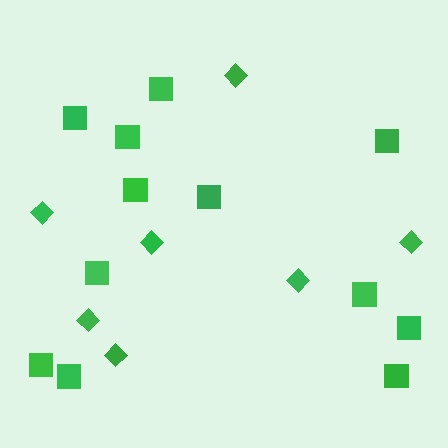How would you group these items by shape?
There are 2 groups: one group of squares (12) and one group of diamonds (7).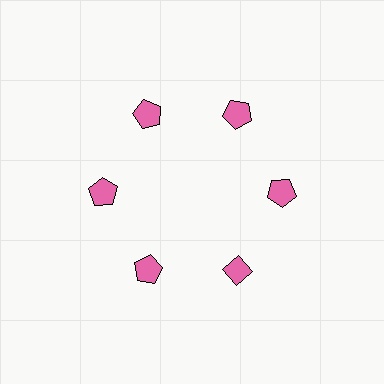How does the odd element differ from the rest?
It has a different shape: diamond instead of pentagon.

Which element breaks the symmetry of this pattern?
The pink diamond at roughly the 5 o'clock position breaks the symmetry. All other shapes are pink pentagons.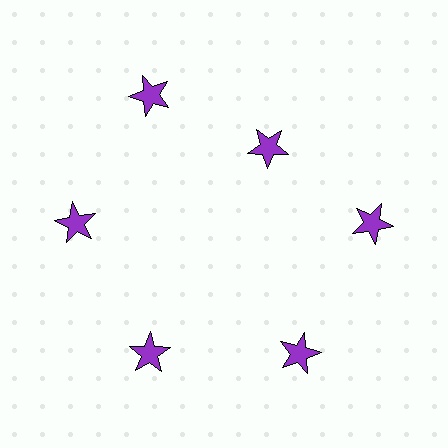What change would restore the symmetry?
The symmetry would be restored by moving it outward, back onto the ring so that all 6 stars sit at equal angles and equal distance from the center.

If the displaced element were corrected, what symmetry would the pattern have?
It would have 6-fold rotational symmetry — the pattern would map onto itself every 60 degrees.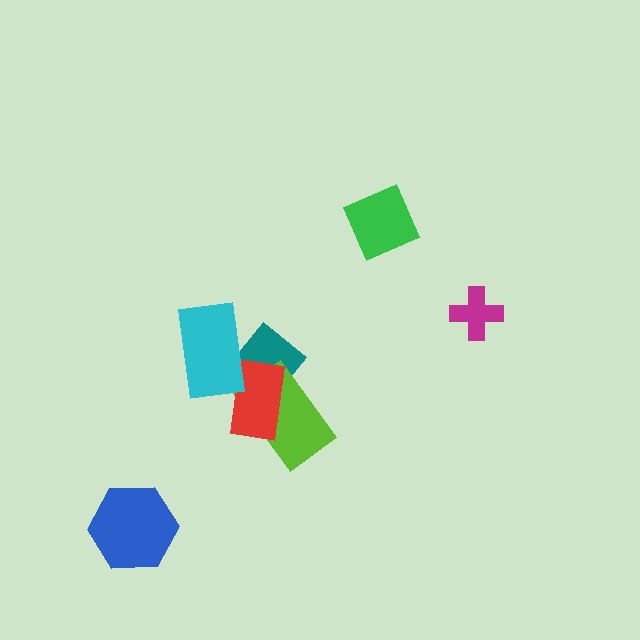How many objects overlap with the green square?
0 objects overlap with the green square.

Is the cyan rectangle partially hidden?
No, no other shape covers it.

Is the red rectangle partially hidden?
Yes, it is partially covered by another shape.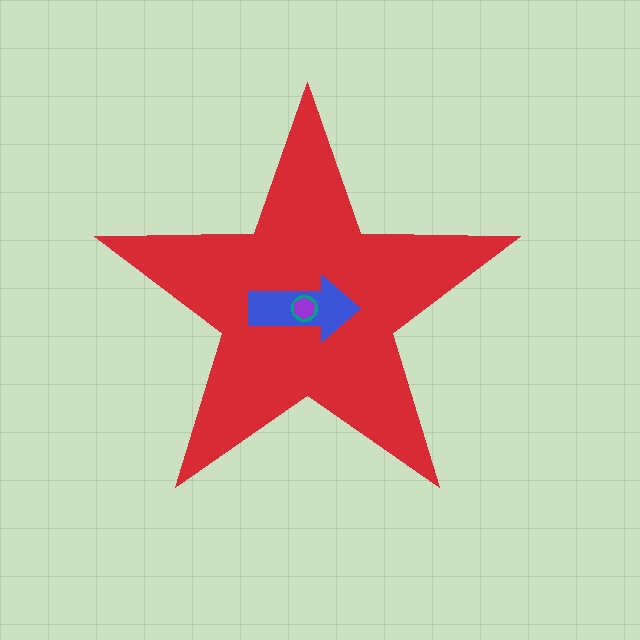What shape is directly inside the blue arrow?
The teal circle.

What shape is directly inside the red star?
The blue arrow.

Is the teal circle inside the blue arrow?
Yes.